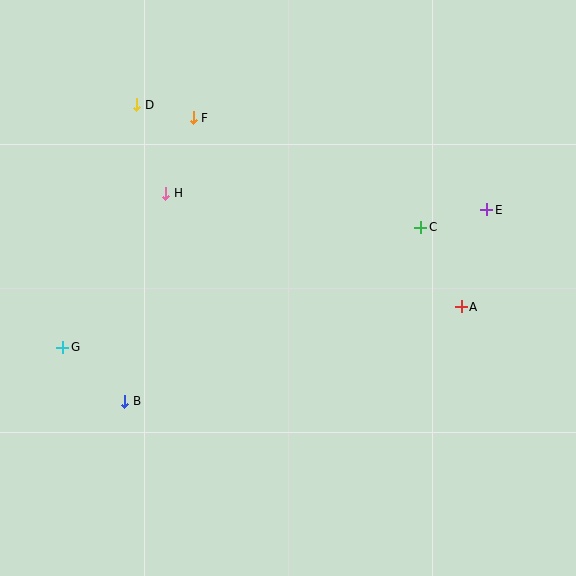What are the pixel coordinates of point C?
Point C is at (421, 227).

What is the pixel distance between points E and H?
The distance between E and H is 321 pixels.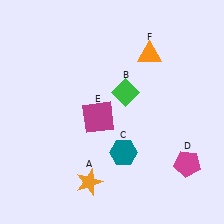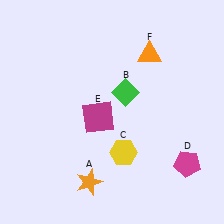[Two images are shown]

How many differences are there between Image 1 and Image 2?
There is 1 difference between the two images.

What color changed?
The hexagon (C) changed from teal in Image 1 to yellow in Image 2.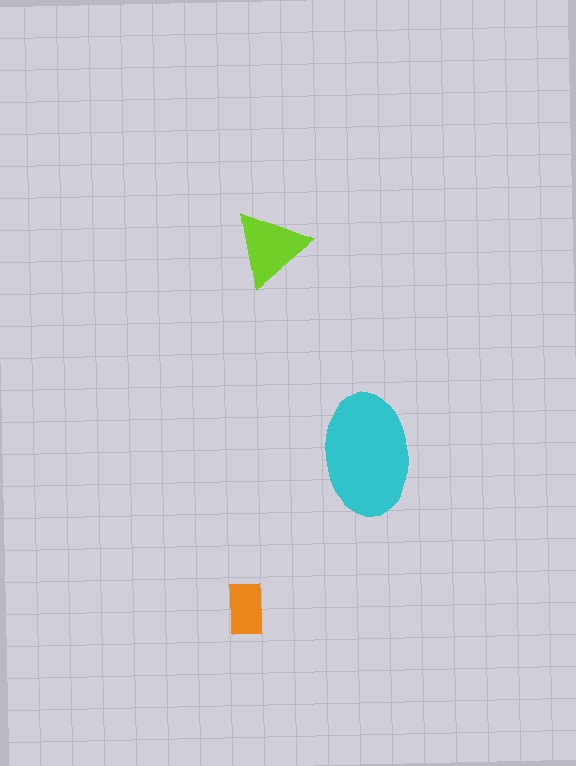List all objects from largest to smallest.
The cyan ellipse, the lime triangle, the orange rectangle.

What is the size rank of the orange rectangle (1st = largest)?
3rd.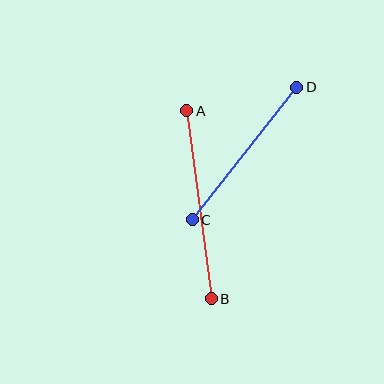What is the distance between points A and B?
The distance is approximately 190 pixels.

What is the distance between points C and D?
The distance is approximately 169 pixels.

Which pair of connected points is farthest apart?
Points A and B are farthest apart.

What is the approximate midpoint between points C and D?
The midpoint is at approximately (244, 153) pixels.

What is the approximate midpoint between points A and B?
The midpoint is at approximately (199, 205) pixels.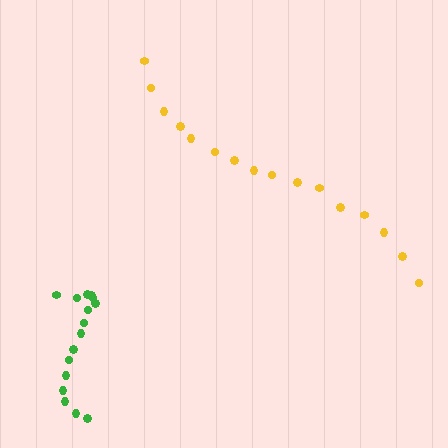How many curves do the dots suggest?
There are 2 distinct paths.